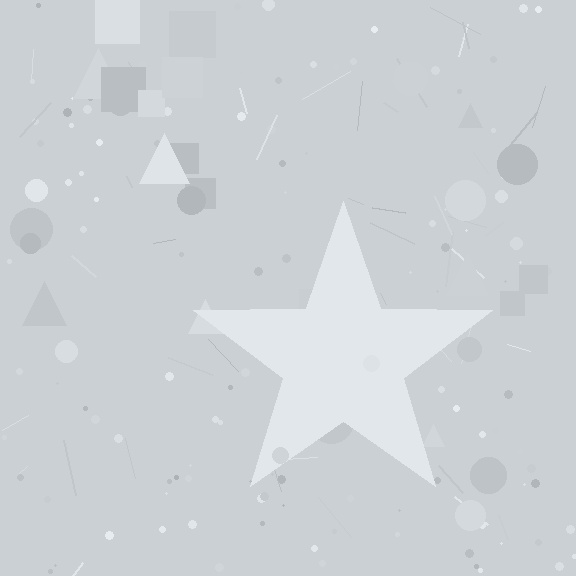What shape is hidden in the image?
A star is hidden in the image.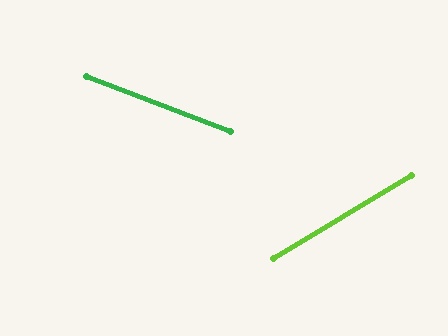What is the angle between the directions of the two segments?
Approximately 52 degrees.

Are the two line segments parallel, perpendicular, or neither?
Neither parallel nor perpendicular — they differ by about 52°.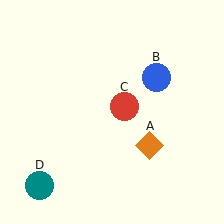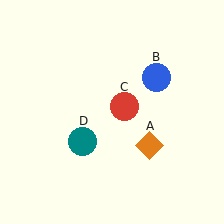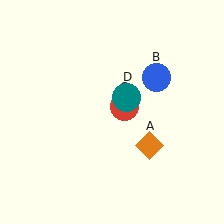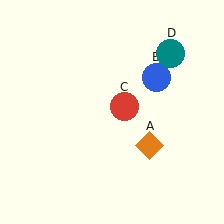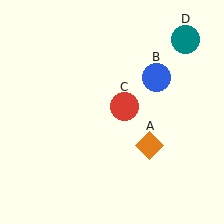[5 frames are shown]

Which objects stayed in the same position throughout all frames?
Orange diamond (object A) and blue circle (object B) and red circle (object C) remained stationary.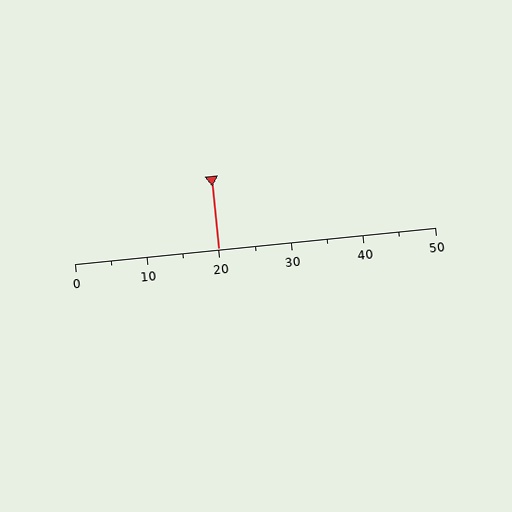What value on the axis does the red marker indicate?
The marker indicates approximately 20.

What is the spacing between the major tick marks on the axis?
The major ticks are spaced 10 apart.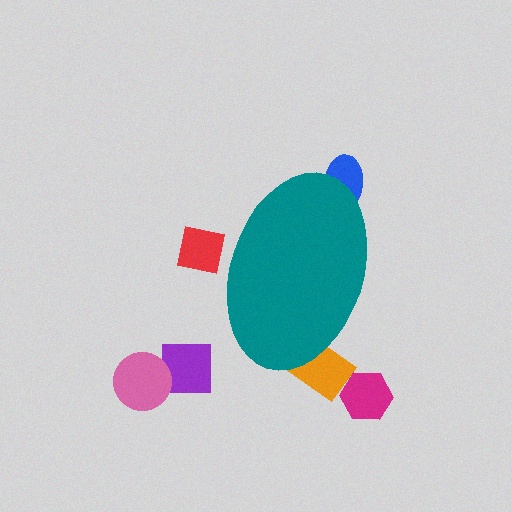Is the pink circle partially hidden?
No, the pink circle is fully visible.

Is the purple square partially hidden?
No, the purple square is fully visible.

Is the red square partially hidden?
Yes, the red square is partially hidden behind the teal ellipse.